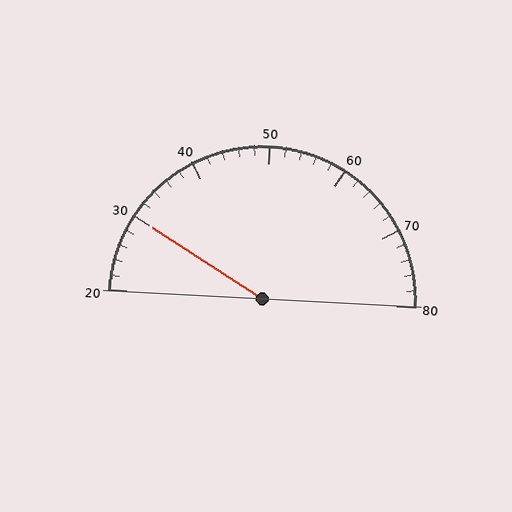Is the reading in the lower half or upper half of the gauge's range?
The reading is in the lower half of the range (20 to 80).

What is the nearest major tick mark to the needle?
The nearest major tick mark is 30.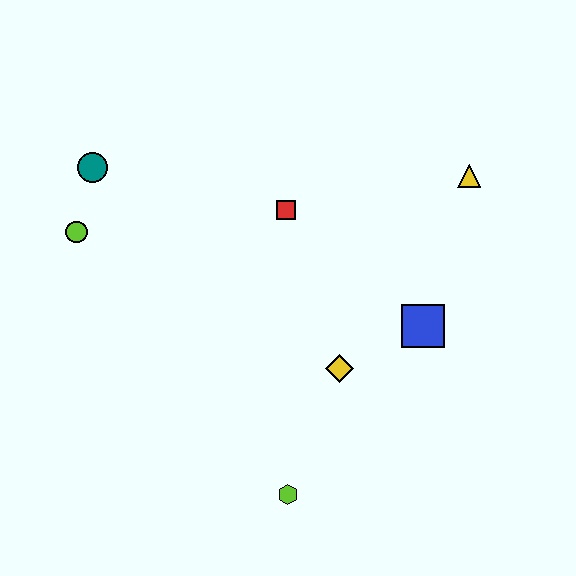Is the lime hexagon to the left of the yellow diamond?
Yes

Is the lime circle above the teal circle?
No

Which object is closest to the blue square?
The yellow diamond is closest to the blue square.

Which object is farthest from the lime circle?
The yellow triangle is farthest from the lime circle.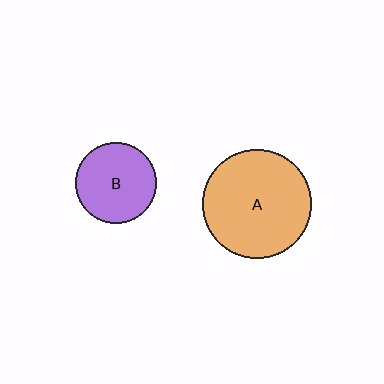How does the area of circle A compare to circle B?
Approximately 1.8 times.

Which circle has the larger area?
Circle A (orange).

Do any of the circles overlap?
No, none of the circles overlap.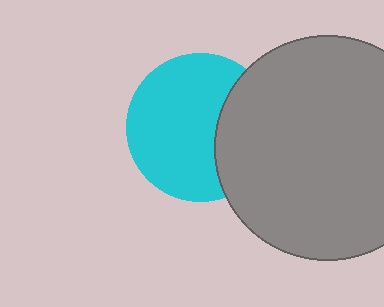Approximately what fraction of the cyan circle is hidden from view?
Roughly 31% of the cyan circle is hidden behind the gray circle.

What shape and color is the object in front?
The object in front is a gray circle.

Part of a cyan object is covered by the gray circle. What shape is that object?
It is a circle.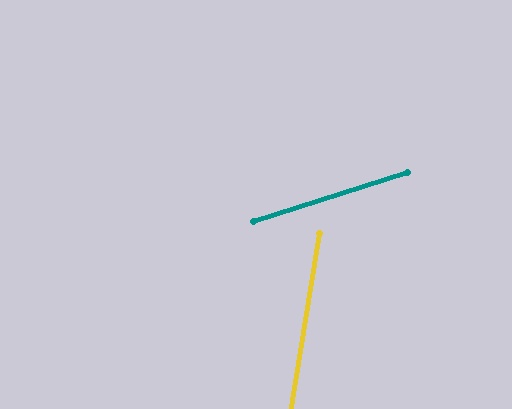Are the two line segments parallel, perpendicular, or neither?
Neither parallel nor perpendicular — they differ by about 63°.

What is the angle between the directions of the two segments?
Approximately 63 degrees.